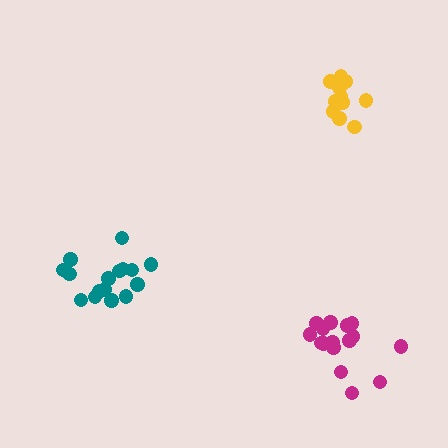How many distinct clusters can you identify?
There are 3 distinct clusters.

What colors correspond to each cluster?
The clusters are colored: magenta, teal, yellow.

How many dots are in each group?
Group 1: 16 dots, Group 2: 16 dots, Group 3: 11 dots (43 total).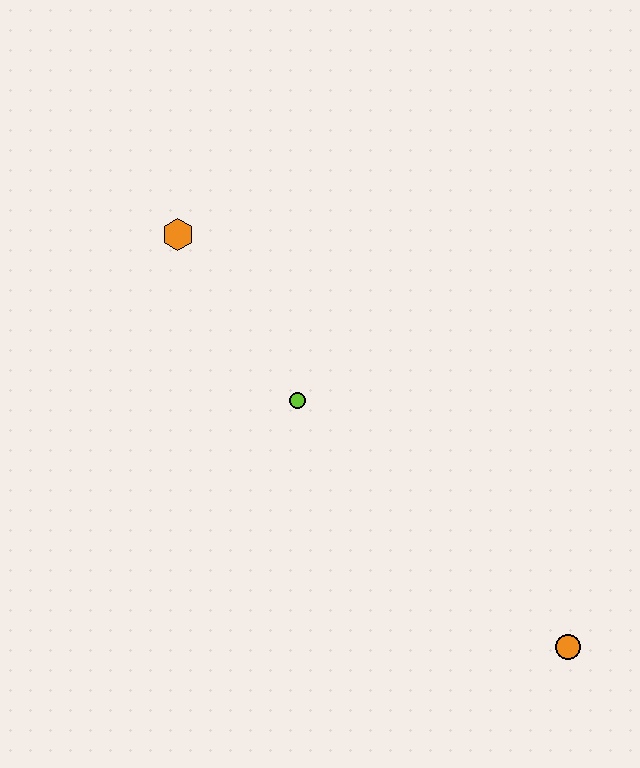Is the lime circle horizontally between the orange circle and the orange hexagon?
Yes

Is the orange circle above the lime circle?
No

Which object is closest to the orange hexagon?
The lime circle is closest to the orange hexagon.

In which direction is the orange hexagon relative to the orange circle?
The orange hexagon is above the orange circle.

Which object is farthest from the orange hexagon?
The orange circle is farthest from the orange hexagon.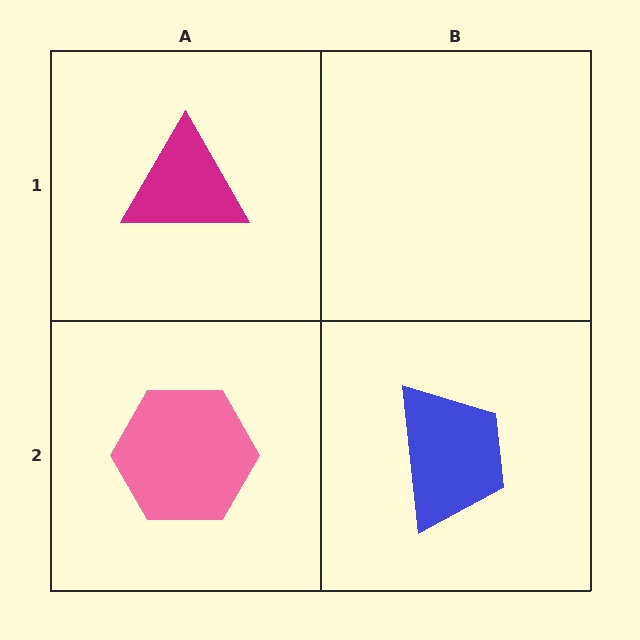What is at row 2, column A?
A pink hexagon.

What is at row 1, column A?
A magenta triangle.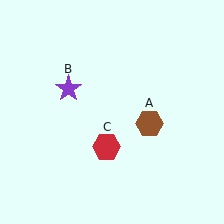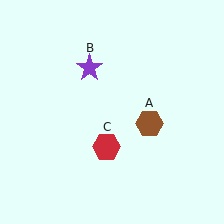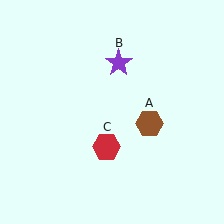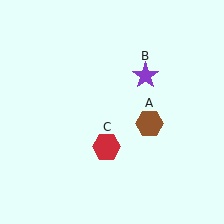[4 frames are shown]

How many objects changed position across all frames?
1 object changed position: purple star (object B).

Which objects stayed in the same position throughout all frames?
Brown hexagon (object A) and red hexagon (object C) remained stationary.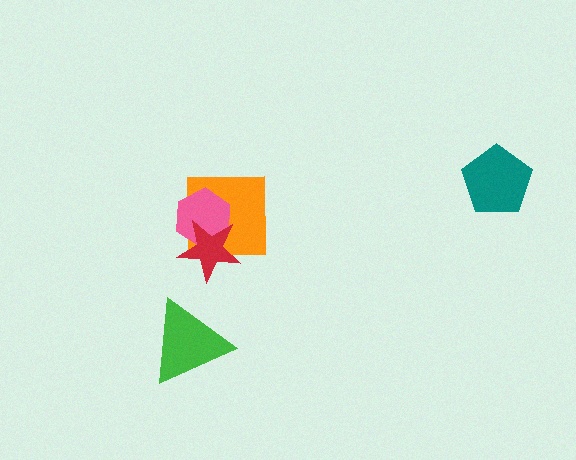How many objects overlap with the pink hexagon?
2 objects overlap with the pink hexagon.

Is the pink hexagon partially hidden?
Yes, it is partially covered by another shape.